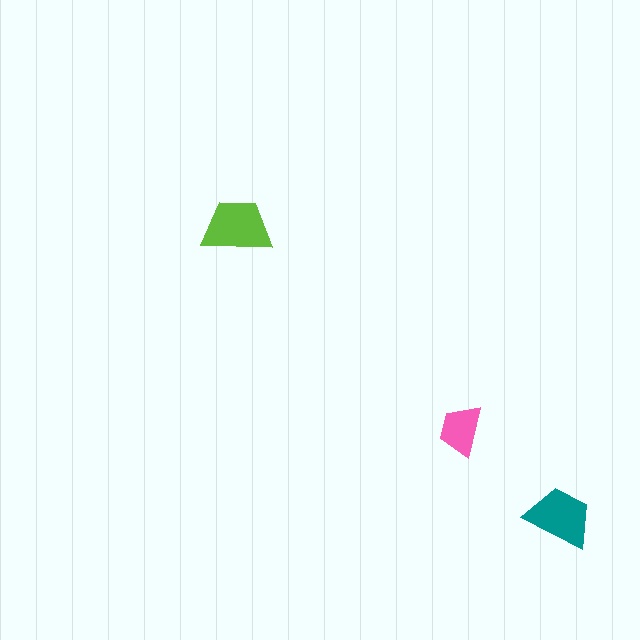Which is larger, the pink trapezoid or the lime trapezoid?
The lime one.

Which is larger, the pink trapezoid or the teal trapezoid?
The teal one.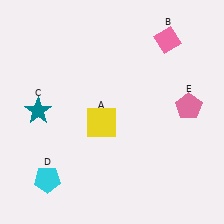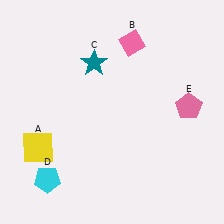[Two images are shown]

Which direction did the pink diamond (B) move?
The pink diamond (B) moved left.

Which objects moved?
The objects that moved are: the yellow square (A), the pink diamond (B), the teal star (C).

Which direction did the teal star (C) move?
The teal star (C) moved right.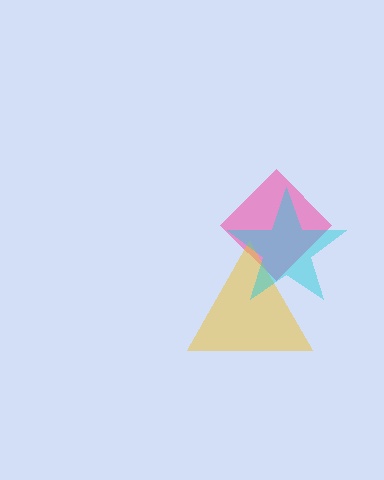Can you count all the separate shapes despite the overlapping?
Yes, there are 3 separate shapes.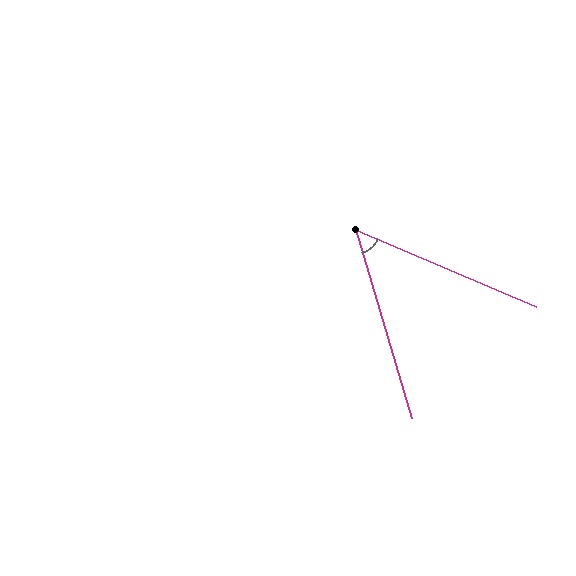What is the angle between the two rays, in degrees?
Approximately 50 degrees.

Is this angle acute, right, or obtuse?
It is acute.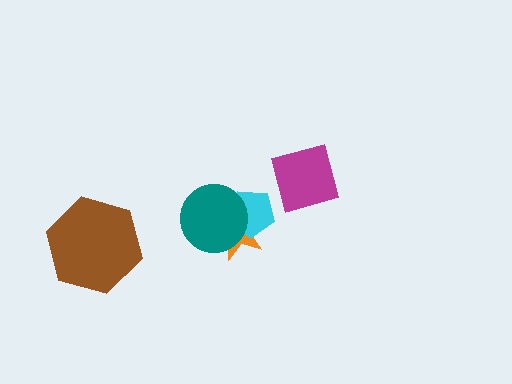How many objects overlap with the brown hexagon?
0 objects overlap with the brown hexagon.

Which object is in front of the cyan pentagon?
The teal circle is in front of the cyan pentagon.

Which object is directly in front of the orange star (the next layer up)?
The cyan pentagon is directly in front of the orange star.